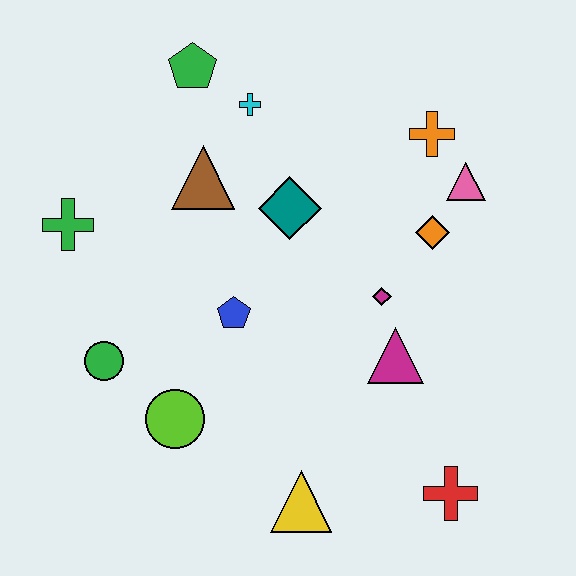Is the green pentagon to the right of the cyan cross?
No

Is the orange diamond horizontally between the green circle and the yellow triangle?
No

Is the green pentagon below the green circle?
No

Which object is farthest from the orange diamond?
The green cross is farthest from the orange diamond.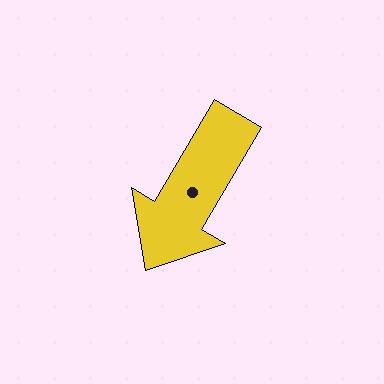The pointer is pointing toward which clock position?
Roughly 7 o'clock.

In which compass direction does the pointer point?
Southwest.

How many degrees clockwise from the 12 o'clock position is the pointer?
Approximately 211 degrees.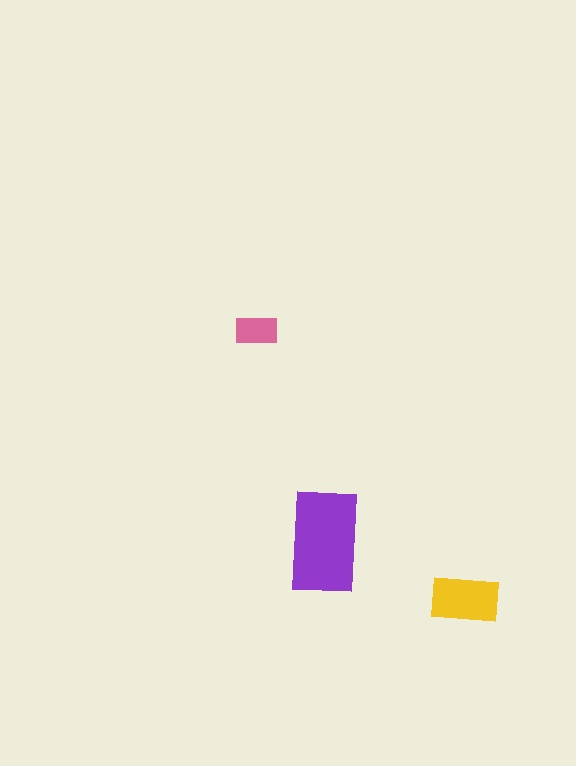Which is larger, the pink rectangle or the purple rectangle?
The purple one.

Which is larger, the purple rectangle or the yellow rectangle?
The purple one.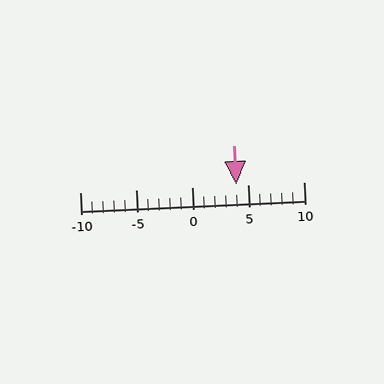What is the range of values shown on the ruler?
The ruler shows values from -10 to 10.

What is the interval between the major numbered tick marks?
The major tick marks are spaced 5 units apart.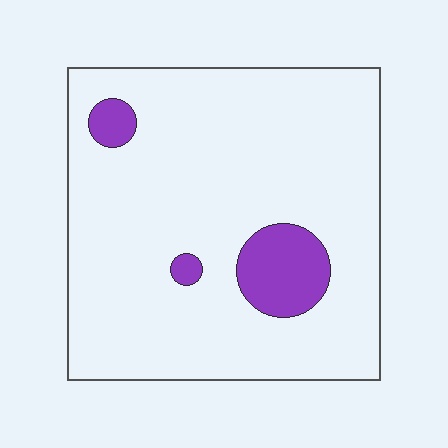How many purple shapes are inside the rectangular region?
3.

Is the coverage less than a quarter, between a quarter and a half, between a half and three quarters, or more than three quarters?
Less than a quarter.